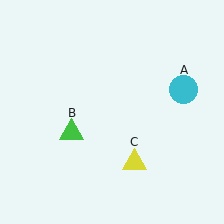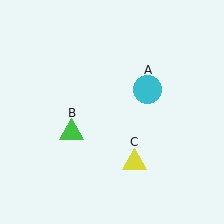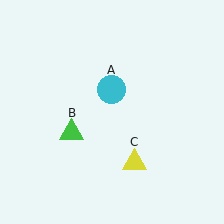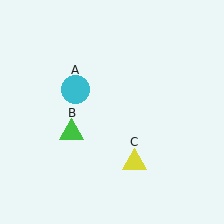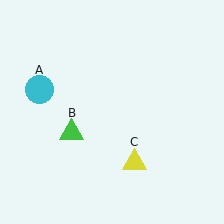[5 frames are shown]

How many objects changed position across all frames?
1 object changed position: cyan circle (object A).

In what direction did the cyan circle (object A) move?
The cyan circle (object A) moved left.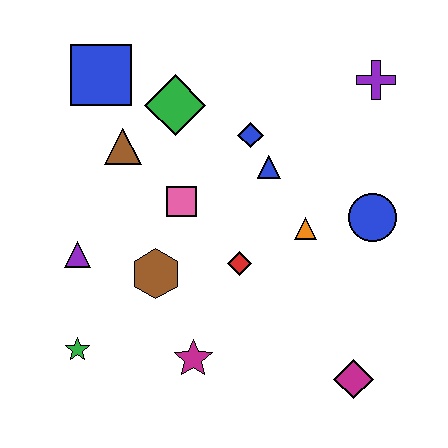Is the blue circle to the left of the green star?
No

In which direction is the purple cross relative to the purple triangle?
The purple cross is to the right of the purple triangle.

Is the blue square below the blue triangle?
No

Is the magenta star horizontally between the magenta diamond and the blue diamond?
No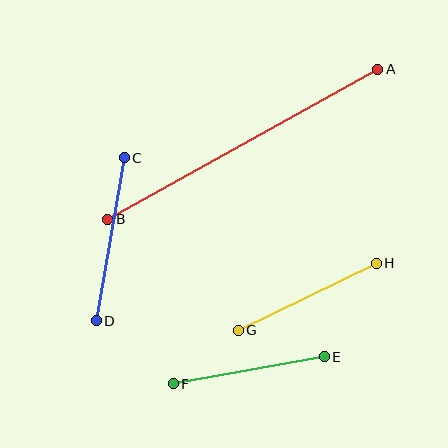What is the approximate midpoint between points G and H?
The midpoint is at approximately (307, 297) pixels.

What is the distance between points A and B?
The distance is approximately 309 pixels.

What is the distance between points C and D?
The distance is approximately 165 pixels.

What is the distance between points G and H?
The distance is approximately 154 pixels.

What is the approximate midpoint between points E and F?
The midpoint is at approximately (249, 370) pixels.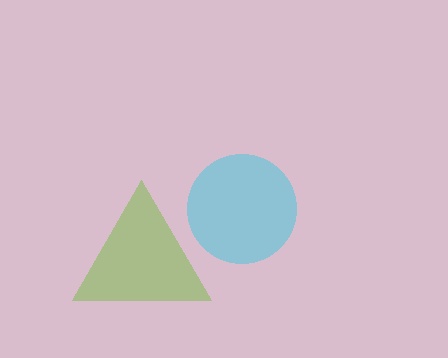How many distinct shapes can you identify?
There are 2 distinct shapes: a lime triangle, a cyan circle.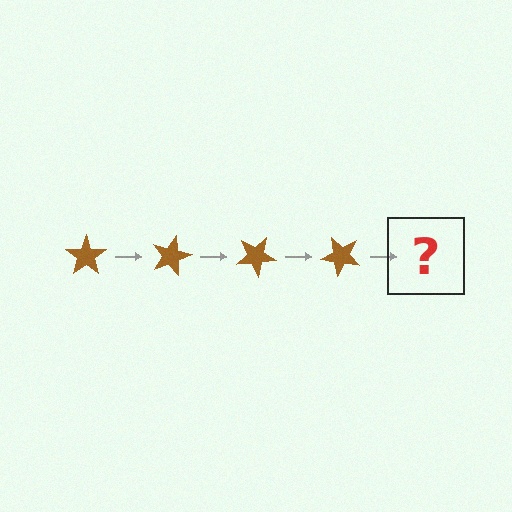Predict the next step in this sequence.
The next step is a brown star rotated 60 degrees.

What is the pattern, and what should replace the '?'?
The pattern is that the star rotates 15 degrees each step. The '?' should be a brown star rotated 60 degrees.